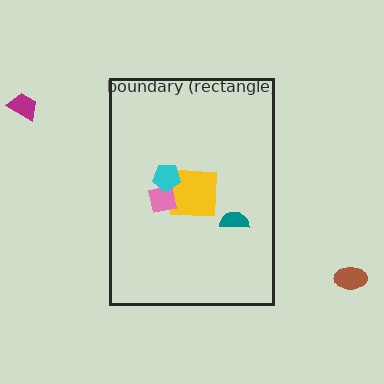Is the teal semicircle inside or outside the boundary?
Inside.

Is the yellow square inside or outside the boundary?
Inside.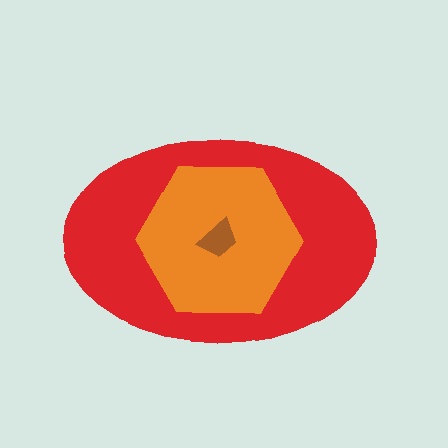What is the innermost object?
The brown trapezoid.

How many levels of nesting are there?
3.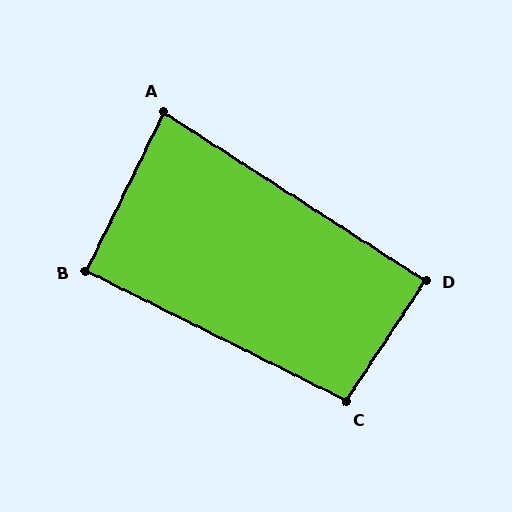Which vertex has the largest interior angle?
C, at approximately 97 degrees.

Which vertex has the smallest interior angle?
A, at approximately 83 degrees.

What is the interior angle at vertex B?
Approximately 90 degrees (approximately right).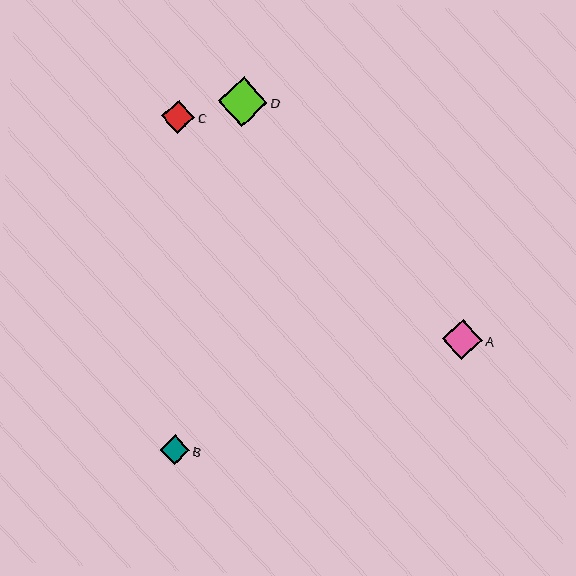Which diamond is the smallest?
Diamond B is the smallest with a size of approximately 29 pixels.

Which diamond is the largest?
Diamond D is the largest with a size of approximately 50 pixels.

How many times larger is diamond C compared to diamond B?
Diamond C is approximately 1.1 times the size of diamond B.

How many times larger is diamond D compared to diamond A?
Diamond D is approximately 1.2 times the size of diamond A.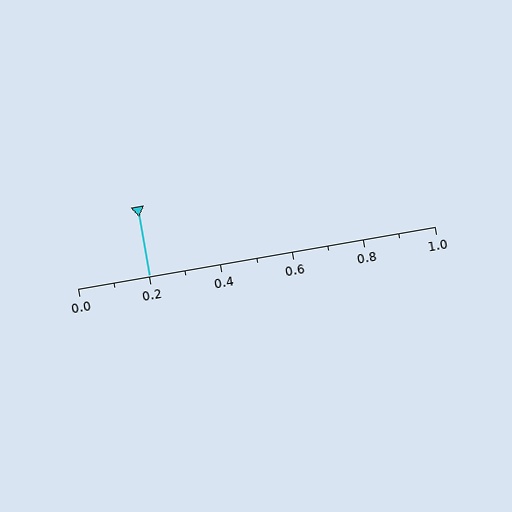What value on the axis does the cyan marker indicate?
The marker indicates approximately 0.2.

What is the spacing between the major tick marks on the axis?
The major ticks are spaced 0.2 apart.